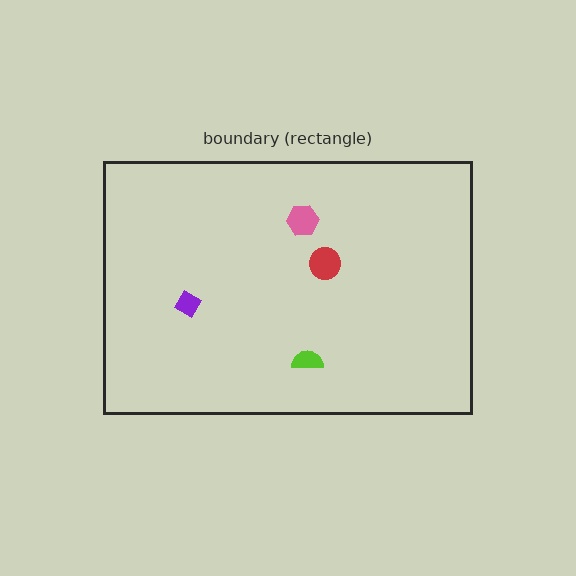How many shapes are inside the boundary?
4 inside, 0 outside.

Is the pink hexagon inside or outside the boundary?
Inside.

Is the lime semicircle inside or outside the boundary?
Inside.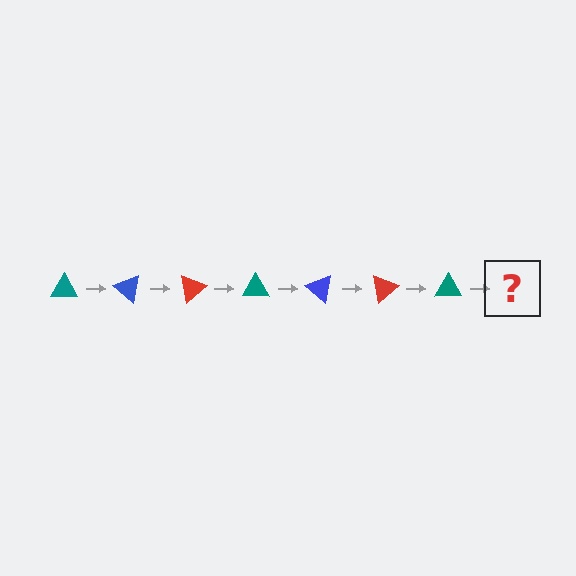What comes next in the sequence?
The next element should be a blue triangle, rotated 280 degrees from the start.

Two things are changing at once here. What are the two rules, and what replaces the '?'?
The two rules are that it rotates 40 degrees each step and the color cycles through teal, blue, and red. The '?' should be a blue triangle, rotated 280 degrees from the start.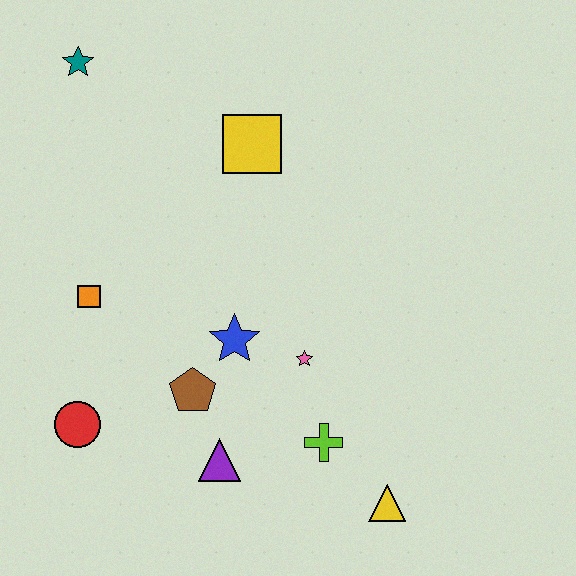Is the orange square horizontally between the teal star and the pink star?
Yes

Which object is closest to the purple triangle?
The brown pentagon is closest to the purple triangle.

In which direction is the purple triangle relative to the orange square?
The purple triangle is below the orange square.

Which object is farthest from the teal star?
The yellow triangle is farthest from the teal star.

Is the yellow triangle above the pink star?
No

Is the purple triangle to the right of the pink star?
No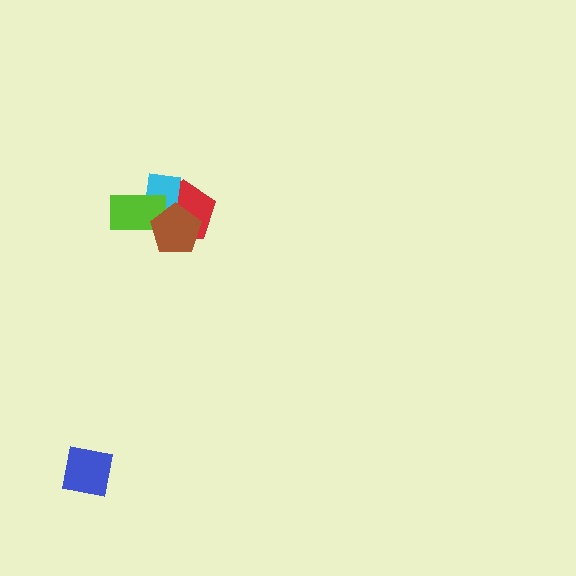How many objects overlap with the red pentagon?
3 objects overlap with the red pentagon.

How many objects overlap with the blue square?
0 objects overlap with the blue square.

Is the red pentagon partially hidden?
Yes, it is partially covered by another shape.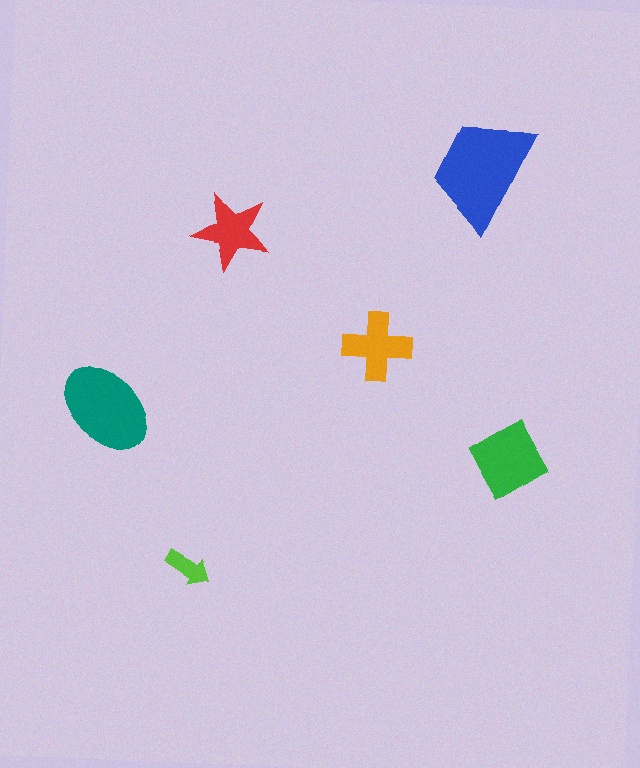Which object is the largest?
The blue trapezoid.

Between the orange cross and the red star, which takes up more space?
The orange cross.